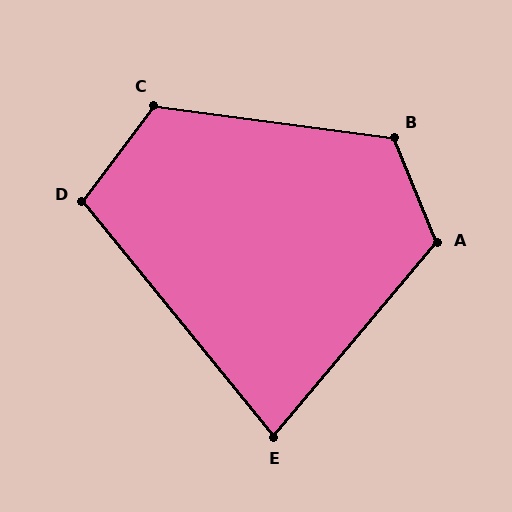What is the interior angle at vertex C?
Approximately 119 degrees (obtuse).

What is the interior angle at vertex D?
Approximately 104 degrees (obtuse).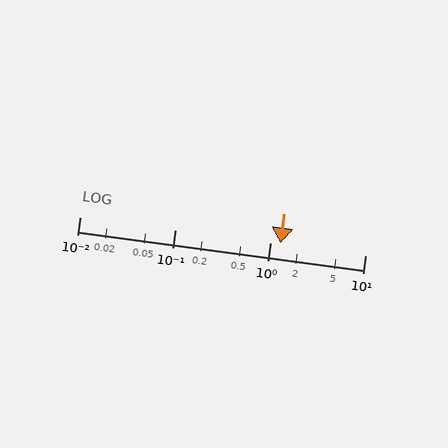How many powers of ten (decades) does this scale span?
The scale spans 3 decades, from 0.01 to 10.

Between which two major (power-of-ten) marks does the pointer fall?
The pointer is between 1 and 10.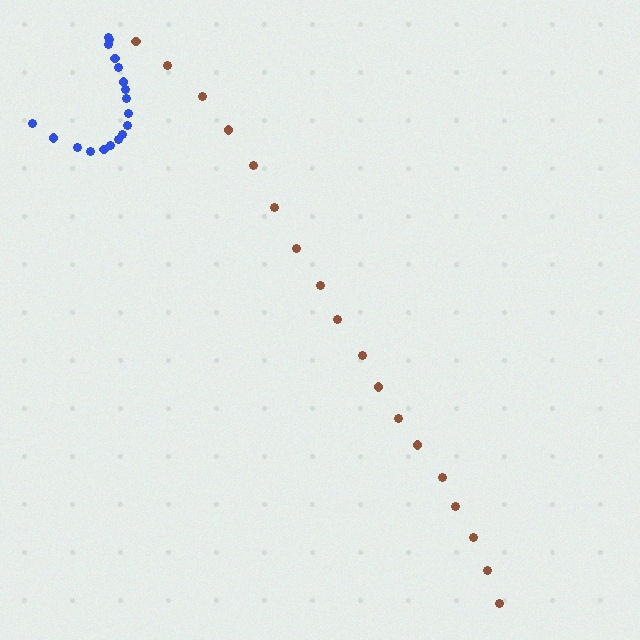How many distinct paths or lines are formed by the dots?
There are 2 distinct paths.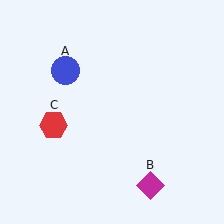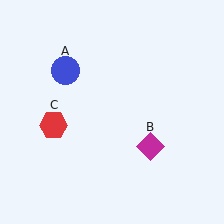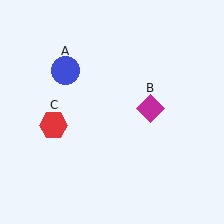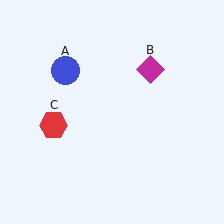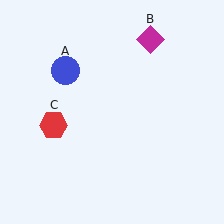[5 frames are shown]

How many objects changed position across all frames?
1 object changed position: magenta diamond (object B).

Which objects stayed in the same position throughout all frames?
Blue circle (object A) and red hexagon (object C) remained stationary.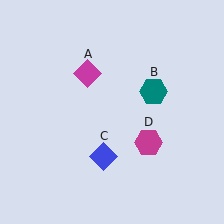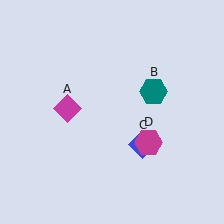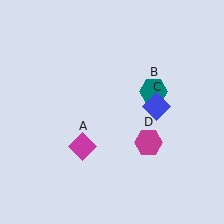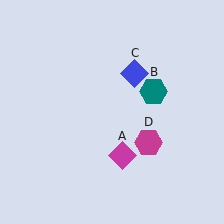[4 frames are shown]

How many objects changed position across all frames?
2 objects changed position: magenta diamond (object A), blue diamond (object C).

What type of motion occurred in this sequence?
The magenta diamond (object A), blue diamond (object C) rotated counterclockwise around the center of the scene.